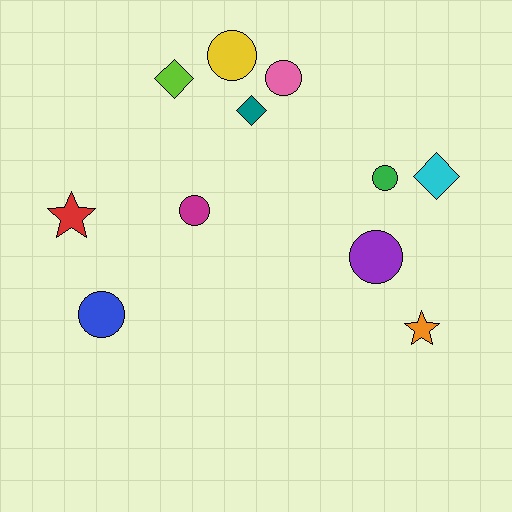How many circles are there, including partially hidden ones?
There are 6 circles.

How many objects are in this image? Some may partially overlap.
There are 11 objects.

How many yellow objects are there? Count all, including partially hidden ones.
There is 1 yellow object.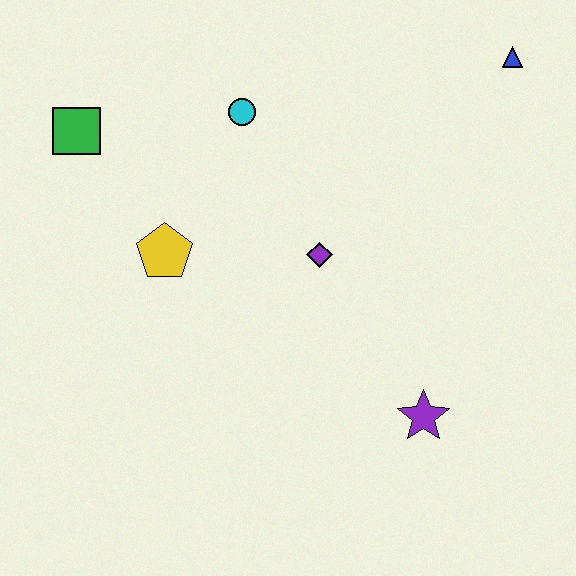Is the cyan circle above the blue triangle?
No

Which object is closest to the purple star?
The purple diamond is closest to the purple star.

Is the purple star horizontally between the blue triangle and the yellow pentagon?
Yes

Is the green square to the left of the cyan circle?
Yes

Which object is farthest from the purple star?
The green square is farthest from the purple star.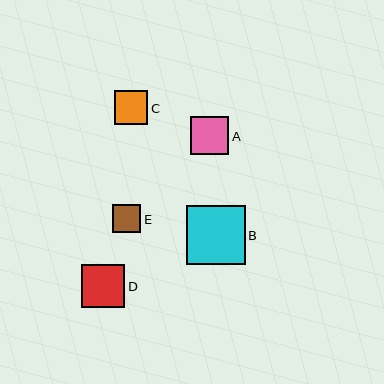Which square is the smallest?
Square E is the smallest with a size of approximately 28 pixels.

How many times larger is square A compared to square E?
Square A is approximately 1.4 times the size of square E.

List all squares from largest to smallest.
From largest to smallest: B, D, A, C, E.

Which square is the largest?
Square B is the largest with a size of approximately 59 pixels.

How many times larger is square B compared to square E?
Square B is approximately 2.1 times the size of square E.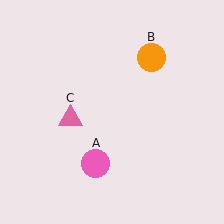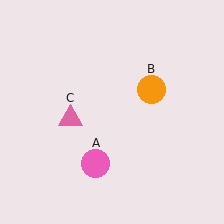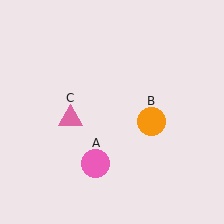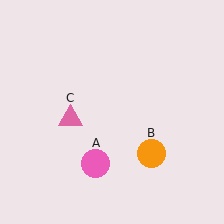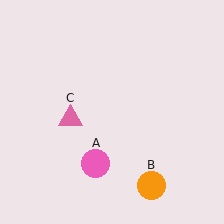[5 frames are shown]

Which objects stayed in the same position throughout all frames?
Pink circle (object A) and pink triangle (object C) remained stationary.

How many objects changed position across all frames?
1 object changed position: orange circle (object B).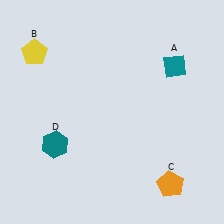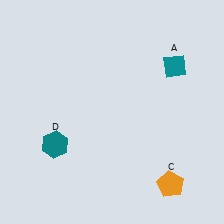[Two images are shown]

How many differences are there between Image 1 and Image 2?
There is 1 difference between the two images.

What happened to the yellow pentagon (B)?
The yellow pentagon (B) was removed in Image 2. It was in the top-left area of Image 1.